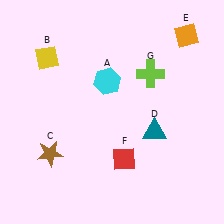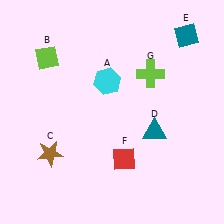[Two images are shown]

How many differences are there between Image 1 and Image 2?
There are 2 differences between the two images.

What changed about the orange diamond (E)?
In Image 1, E is orange. In Image 2, it changed to teal.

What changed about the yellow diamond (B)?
In Image 1, B is yellow. In Image 2, it changed to lime.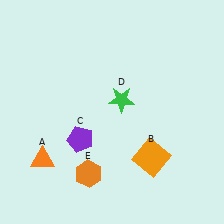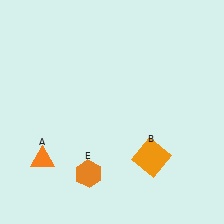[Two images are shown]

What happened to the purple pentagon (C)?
The purple pentagon (C) was removed in Image 2. It was in the bottom-left area of Image 1.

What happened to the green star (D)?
The green star (D) was removed in Image 2. It was in the top-right area of Image 1.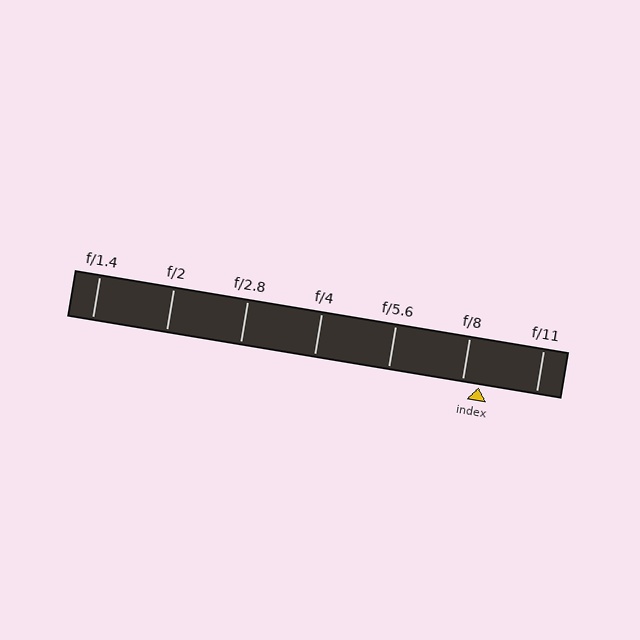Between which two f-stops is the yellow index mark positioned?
The index mark is between f/8 and f/11.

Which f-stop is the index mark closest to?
The index mark is closest to f/8.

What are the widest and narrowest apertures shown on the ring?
The widest aperture shown is f/1.4 and the narrowest is f/11.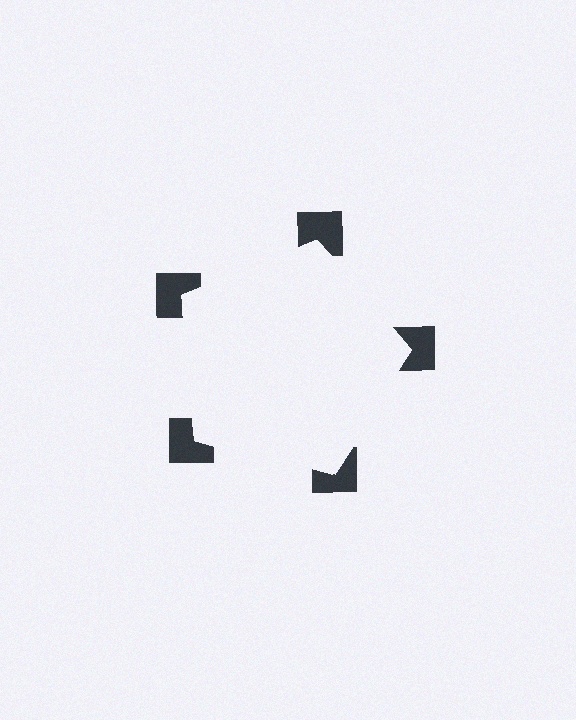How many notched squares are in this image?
There are 5 — one at each vertex of the illusory pentagon.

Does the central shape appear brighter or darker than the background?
It typically appears slightly brighter than the background, even though no actual brightness change is drawn.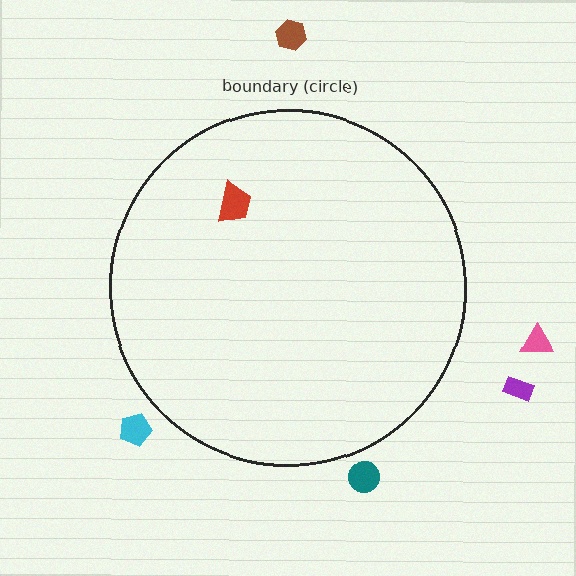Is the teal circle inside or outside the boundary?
Outside.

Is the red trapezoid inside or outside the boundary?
Inside.